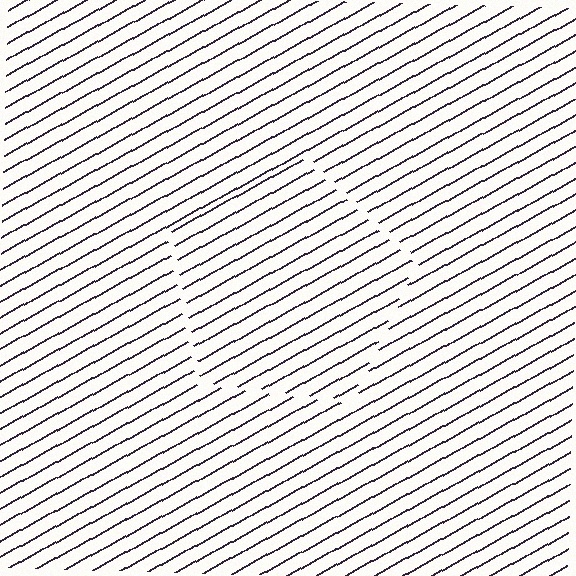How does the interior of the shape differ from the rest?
The interior of the shape contains the same grating, shifted by half a period — the contour is defined by the phase discontinuity where line-ends from the inner and outer gratings abut.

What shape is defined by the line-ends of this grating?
An illusory pentagon. The interior of the shape contains the same grating, shifted by half a period — the contour is defined by the phase discontinuity where line-ends from the inner and outer gratings abut.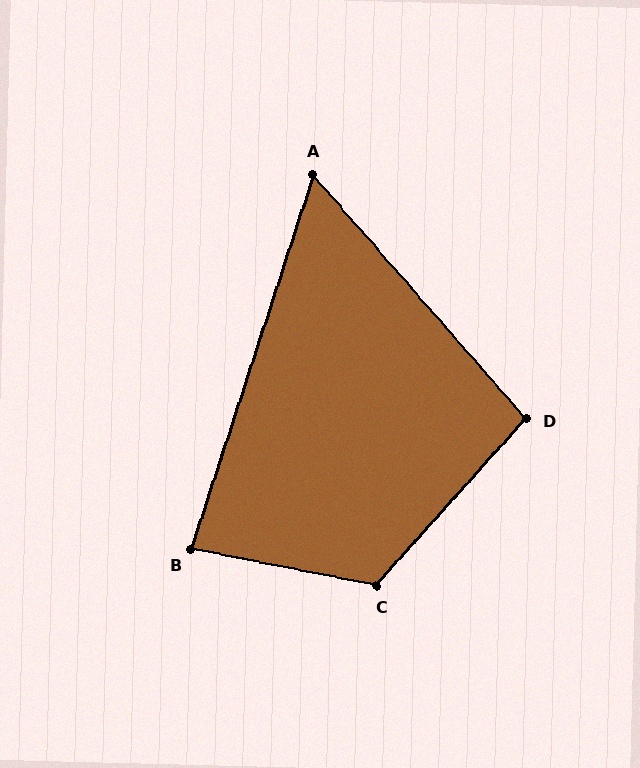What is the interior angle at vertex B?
Approximately 83 degrees (acute).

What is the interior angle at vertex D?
Approximately 97 degrees (obtuse).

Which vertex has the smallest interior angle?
A, at approximately 59 degrees.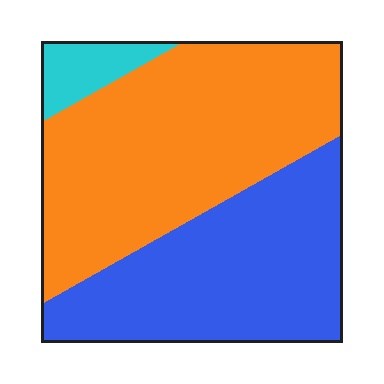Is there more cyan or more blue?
Blue.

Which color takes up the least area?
Cyan, at roughly 5%.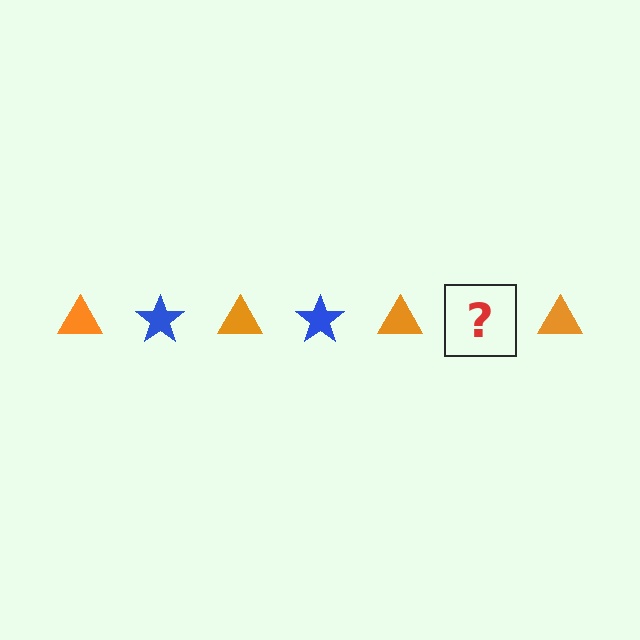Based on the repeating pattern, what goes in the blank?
The blank should be a blue star.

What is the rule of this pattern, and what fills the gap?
The rule is that the pattern alternates between orange triangle and blue star. The gap should be filled with a blue star.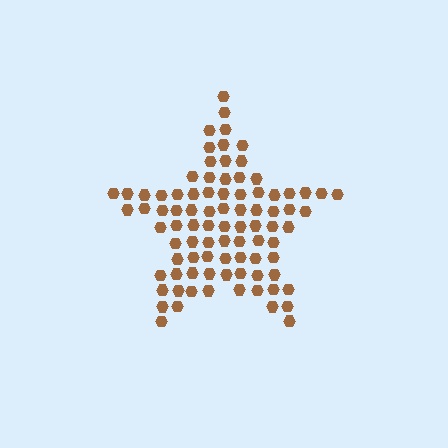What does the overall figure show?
The overall figure shows a star.